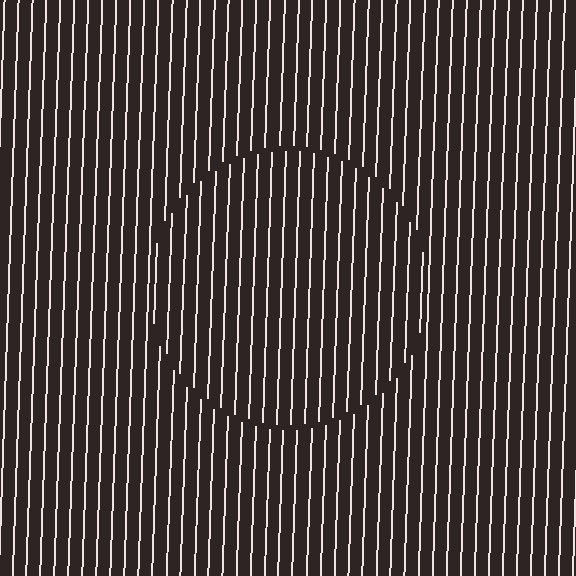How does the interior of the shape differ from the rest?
The interior of the shape contains the same grating, shifted by half a period — the contour is defined by the phase discontinuity where line-ends from the inner and outer gratings abut.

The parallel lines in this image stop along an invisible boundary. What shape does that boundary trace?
An illusory circle. The interior of the shape contains the same grating, shifted by half a period — the contour is defined by the phase discontinuity where line-ends from the inner and outer gratings abut.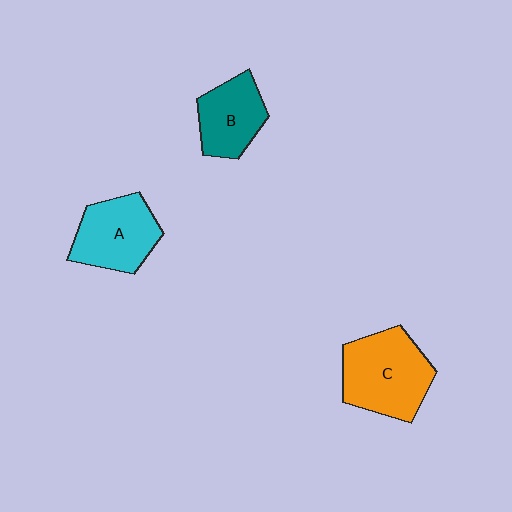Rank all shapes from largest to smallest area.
From largest to smallest: C (orange), A (cyan), B (teal).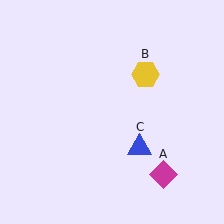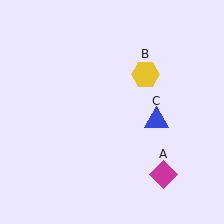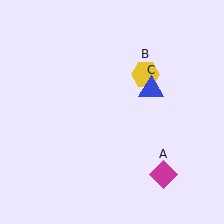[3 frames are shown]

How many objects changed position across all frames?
1 object changed position: blue triangle (object C).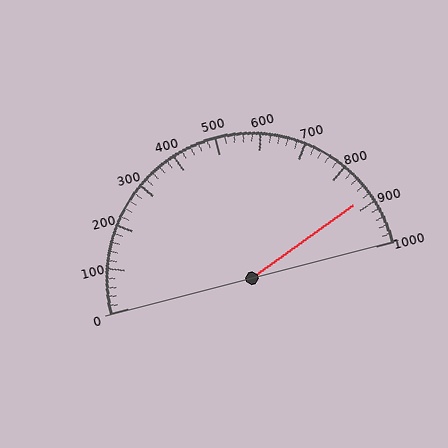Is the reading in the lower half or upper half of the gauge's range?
The reading is in the upper half of the range (0 to 1000).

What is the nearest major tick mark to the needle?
The nearest major tick mark is 900.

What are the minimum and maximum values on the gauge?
The gauge ranges from 0 to 1000.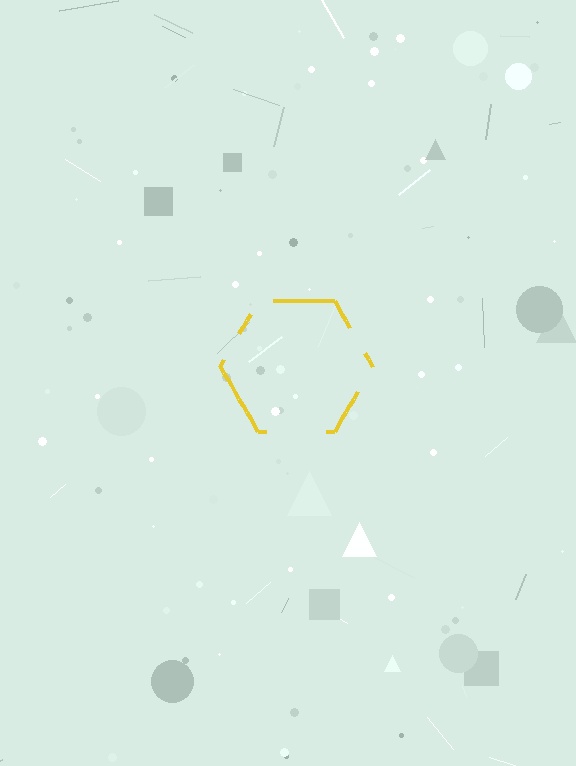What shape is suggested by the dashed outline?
The dashed outline suggests a hexagon.